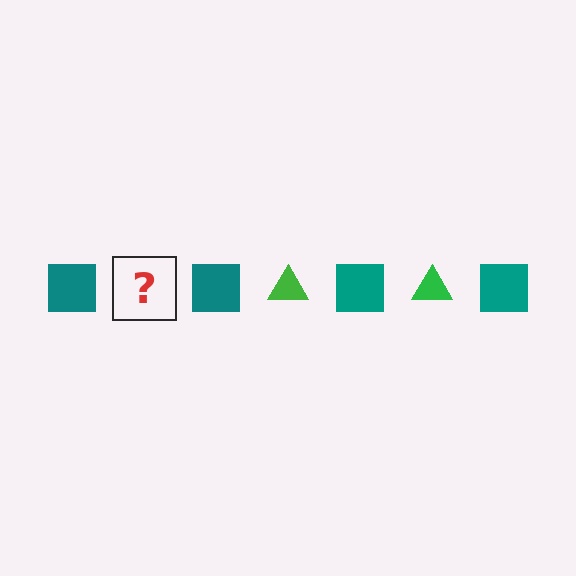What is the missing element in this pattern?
The missing element is a green triangle.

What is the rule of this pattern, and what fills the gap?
The rule is that the pattern alternates between teal square and green triangle. The gap should be filled with a green triangle.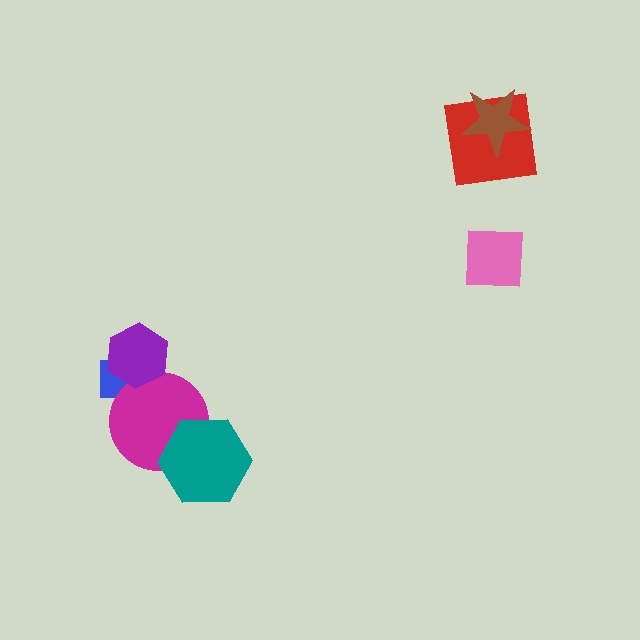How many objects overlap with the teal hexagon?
1 object overlaps with the teal hexagon.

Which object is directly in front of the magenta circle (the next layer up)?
The purple hexagon is directly in front of the magenta circle.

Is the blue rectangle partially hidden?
Yes, it is partially covered by another shape.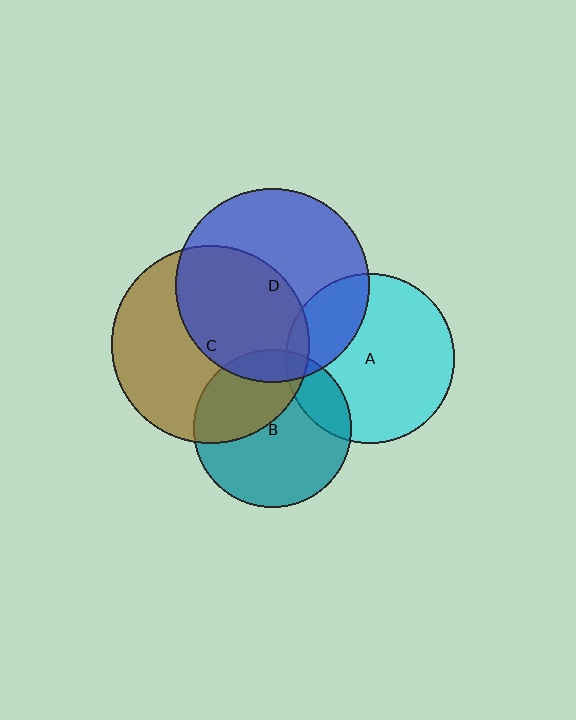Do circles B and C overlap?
Yes.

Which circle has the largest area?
Circle C (brown).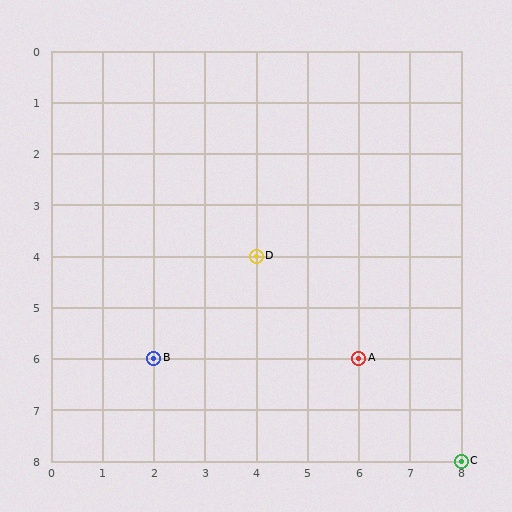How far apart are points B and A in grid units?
Points B and A are 4 columns apart.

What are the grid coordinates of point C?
Point C is at grid coordinates (8, 8).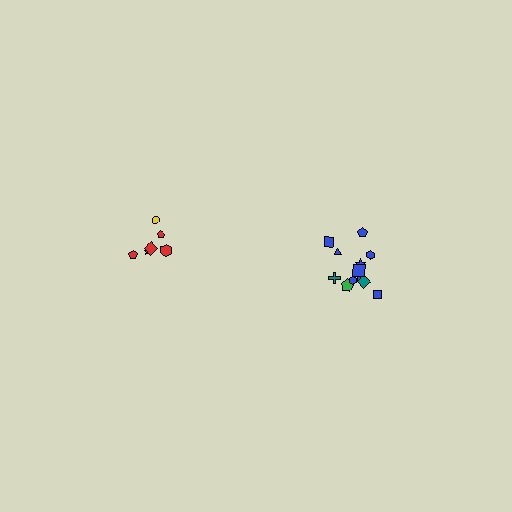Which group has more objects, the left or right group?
The right group.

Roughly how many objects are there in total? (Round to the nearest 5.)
Roughly 20 objects in total.